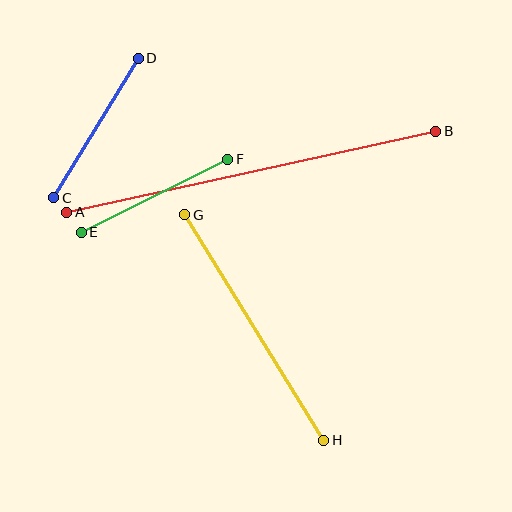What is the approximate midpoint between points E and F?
The midpoint is at approximately (154, 196) pixels.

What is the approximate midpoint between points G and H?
The midpoint is at approximately (254, 327) pixels.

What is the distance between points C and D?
The distance is approximately 163 pixels.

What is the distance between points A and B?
The distance is approximately 378 pixels.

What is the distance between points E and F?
The distance is approximately 163 pixels.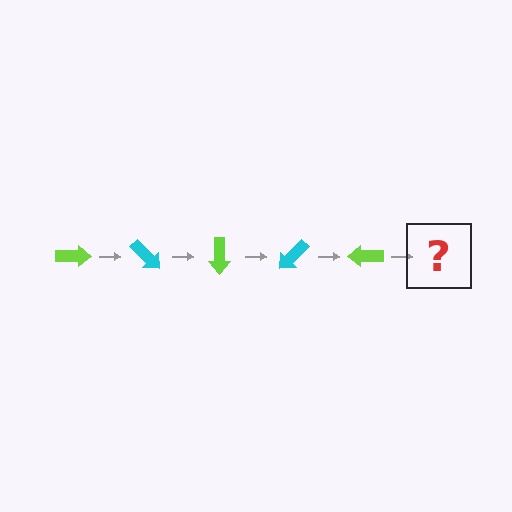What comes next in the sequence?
The next element should be a cyan arrow, rotated 225 degrees from the start.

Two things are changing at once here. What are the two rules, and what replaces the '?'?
The two rules are that it rotates 45 degrees each step and the color cycles through lime and cyan. The '?' should be a cyan arrow, rotated 225 degrees from the start.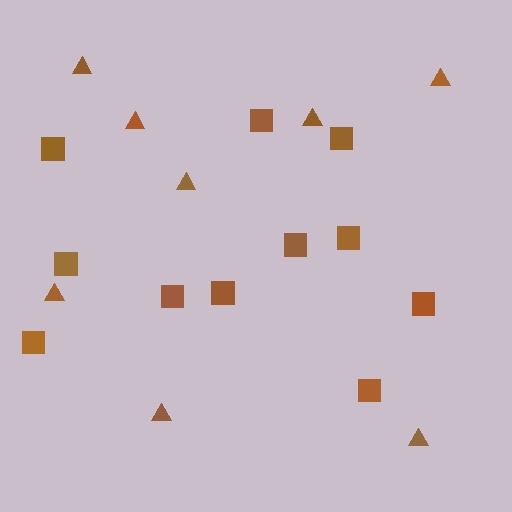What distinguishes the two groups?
There are 2 groups: one group of triangles (8) and one group of squares (11).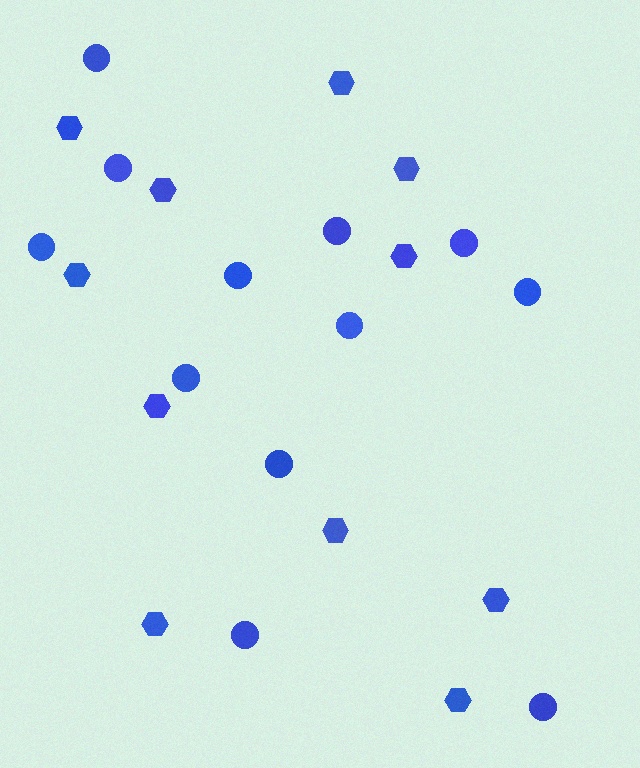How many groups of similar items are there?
There are 2 groups: one group of circles (12) and one group of hexagons (11).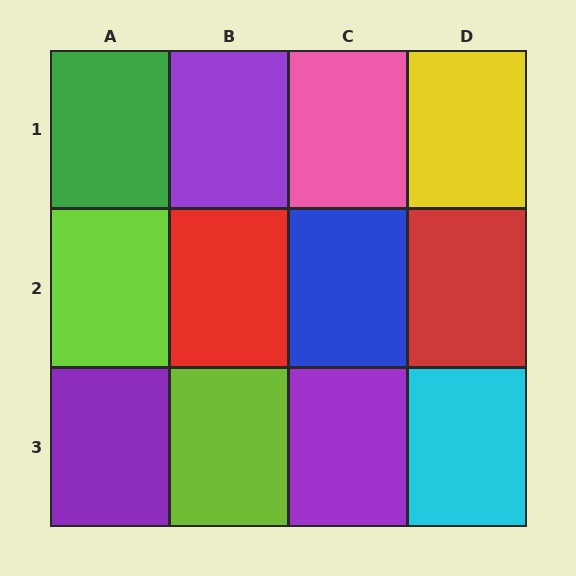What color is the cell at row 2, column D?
Red.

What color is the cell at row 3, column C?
Purple.